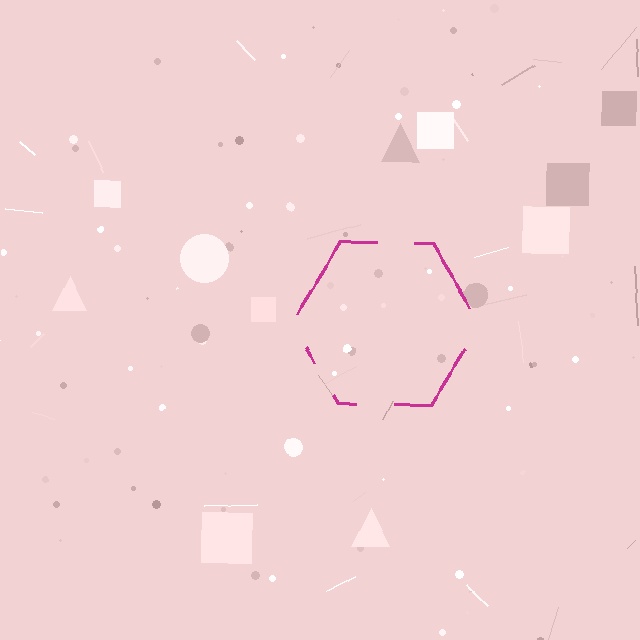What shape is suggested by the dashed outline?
The dashed outline suggests a hexagon.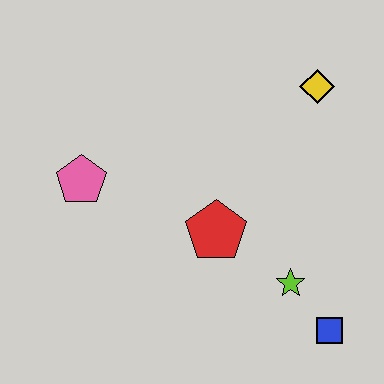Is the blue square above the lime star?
No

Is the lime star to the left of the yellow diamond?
Yes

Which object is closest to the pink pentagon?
The red pentagon is closest to the pink pentagon.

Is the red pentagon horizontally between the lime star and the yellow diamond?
No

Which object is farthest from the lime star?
The pink pentagon is farthest from the lime star.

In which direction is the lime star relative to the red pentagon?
The lime star is to the right of the red pentagon.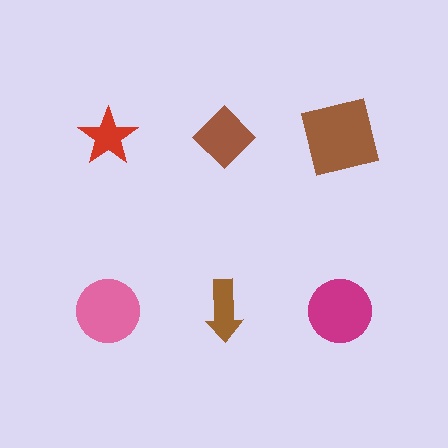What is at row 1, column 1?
A red star.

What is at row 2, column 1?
A pink circle.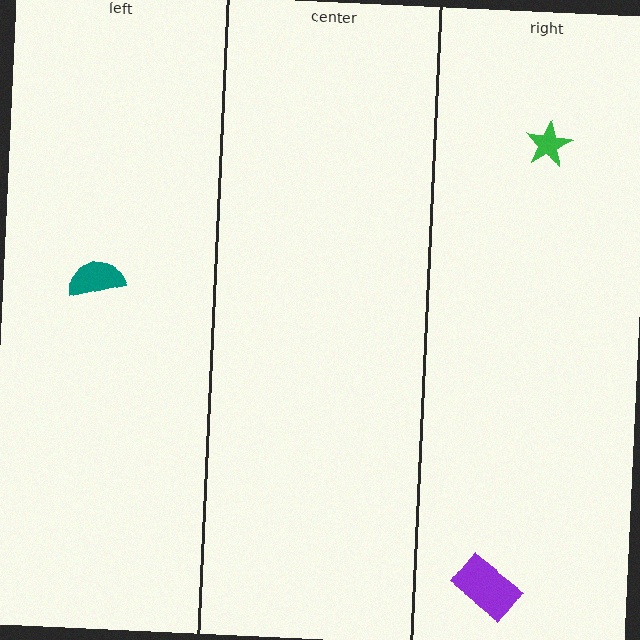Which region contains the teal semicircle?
The left region.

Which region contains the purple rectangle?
The right region.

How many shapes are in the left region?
1.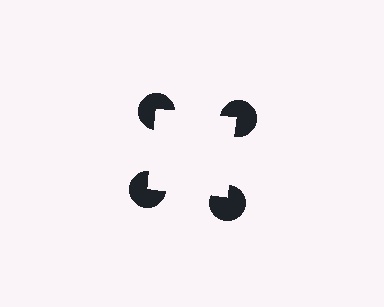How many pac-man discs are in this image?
There are 4 — one at each vertex of the illusory square.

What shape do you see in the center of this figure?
An illusory square — its edges are inferred from the aligned wedge cuts in the pac-man discs, not physically drawn.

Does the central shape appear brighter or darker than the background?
It typically appears slightly brighter than the background, even though no actual brightness change is drawn.